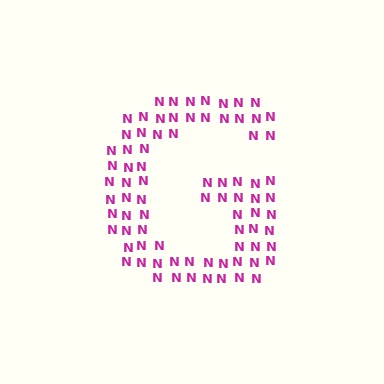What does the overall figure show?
The overall figure shows the letter G.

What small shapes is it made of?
It is made of small letter N's.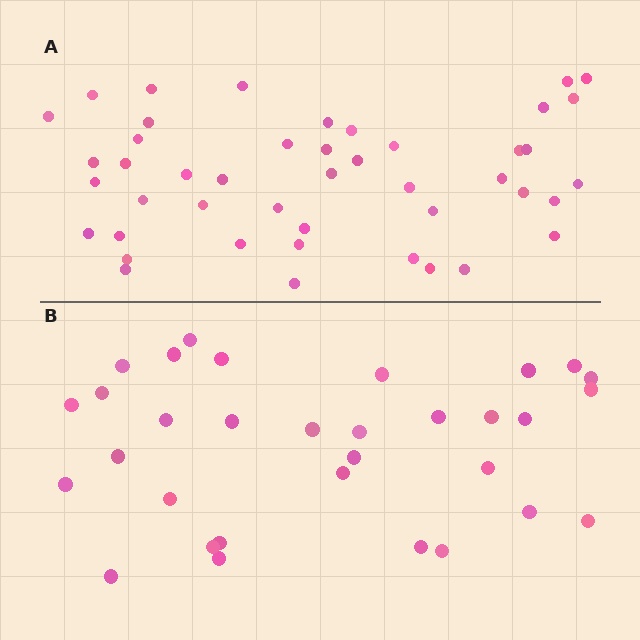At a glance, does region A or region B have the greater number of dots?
Region A (the top region) has more dots.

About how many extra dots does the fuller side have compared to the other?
Region A has approximately 15 more dots than region B.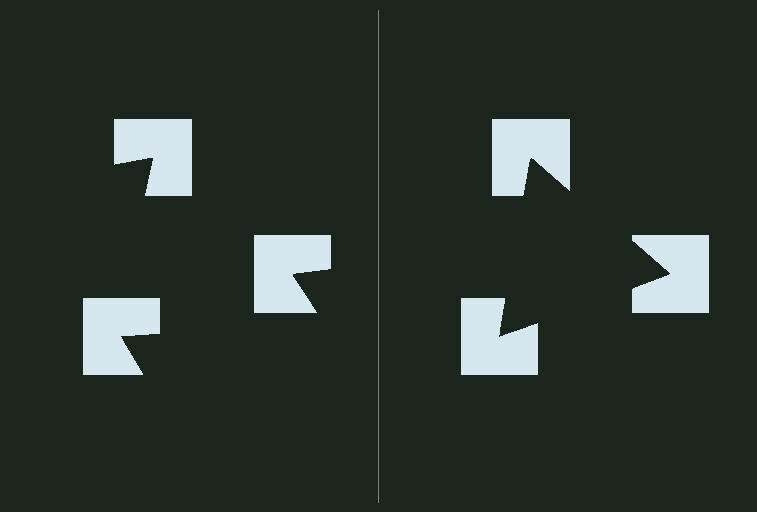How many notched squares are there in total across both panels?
6 — 3 on each side.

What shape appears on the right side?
An illusory triangle.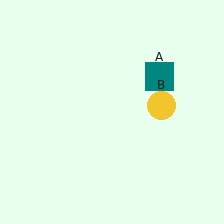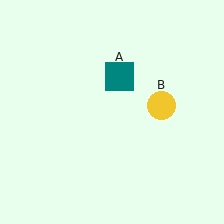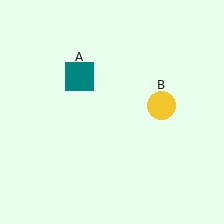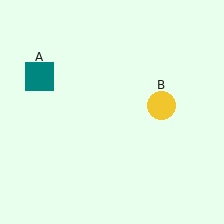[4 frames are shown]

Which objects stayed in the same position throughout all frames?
Yellow circle (object B) remained stationary.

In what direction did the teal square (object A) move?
The teal square (object A) moved left.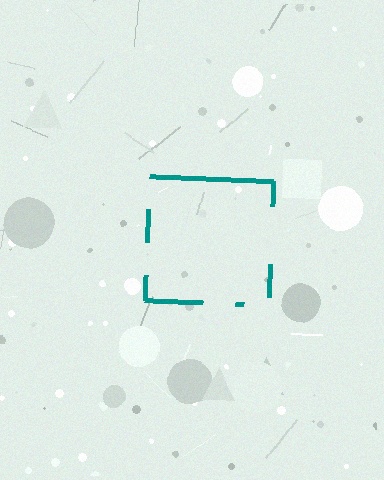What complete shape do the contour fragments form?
The contour fragments form a square.